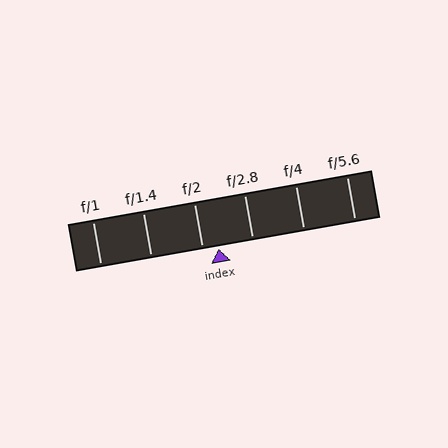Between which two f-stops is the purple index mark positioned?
The index mark is between f/2 and f/2.8.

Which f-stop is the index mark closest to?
The index mark is closest to f/2.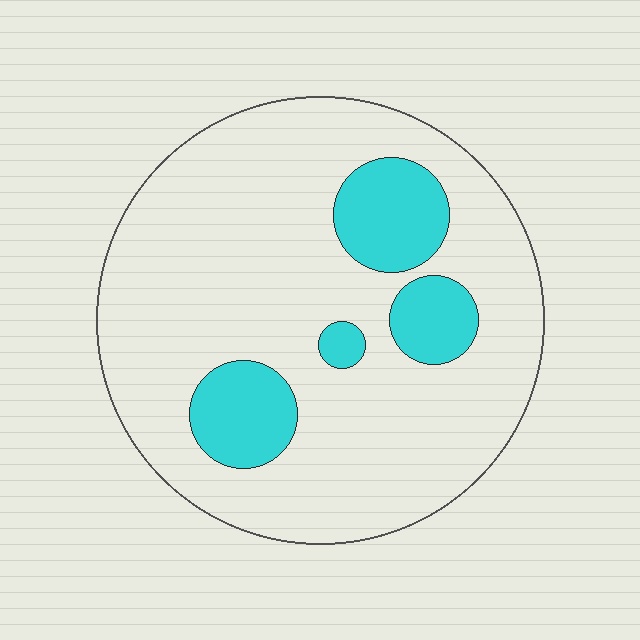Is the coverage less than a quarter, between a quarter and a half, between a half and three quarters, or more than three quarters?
Less than a quarter.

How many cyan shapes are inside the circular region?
4.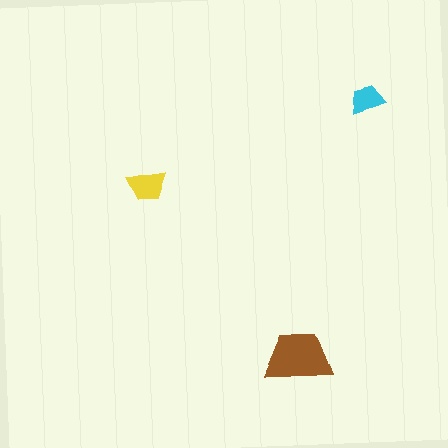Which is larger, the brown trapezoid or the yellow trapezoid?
The brown one.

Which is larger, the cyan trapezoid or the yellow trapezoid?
The yellow one.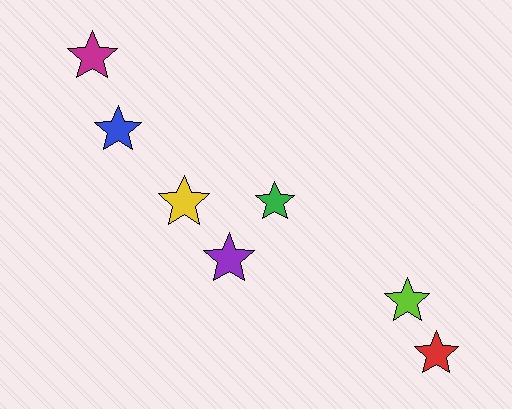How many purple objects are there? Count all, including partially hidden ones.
There is 1 purple object.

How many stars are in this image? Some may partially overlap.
There are 7 stars.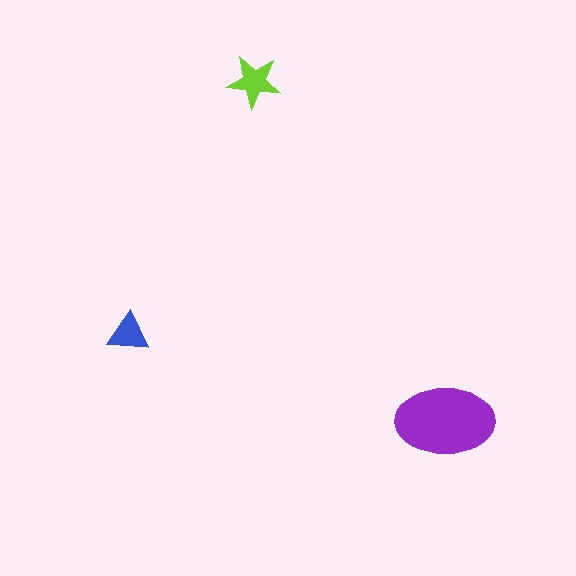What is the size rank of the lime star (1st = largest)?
2nd.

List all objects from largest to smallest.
The purple ellipse, the lime star, the blue triangle.